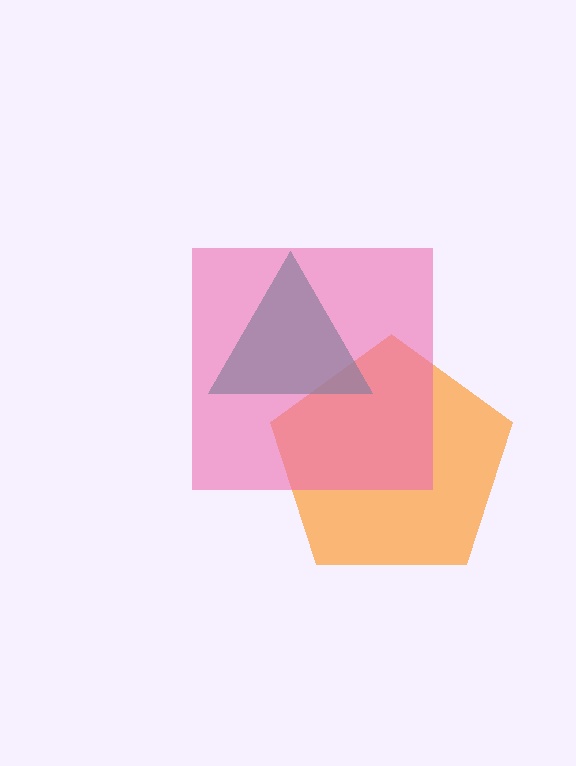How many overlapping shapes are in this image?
There are 3 overlapping shapes in the image.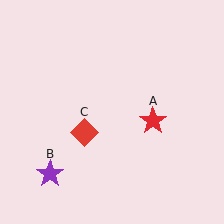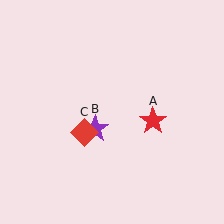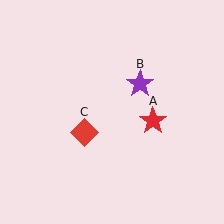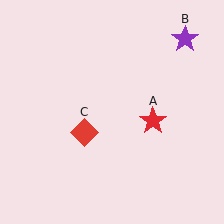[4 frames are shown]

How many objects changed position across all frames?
1 object changed position: purple star (object B).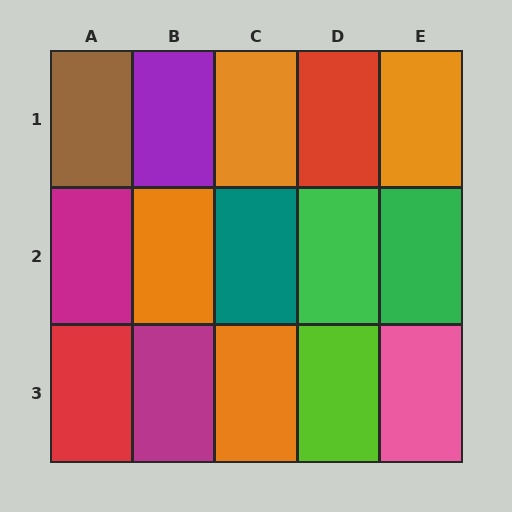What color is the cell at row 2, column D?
Green.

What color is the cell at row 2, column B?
Orange.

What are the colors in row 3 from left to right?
Red, magenta, orange, lime, pink.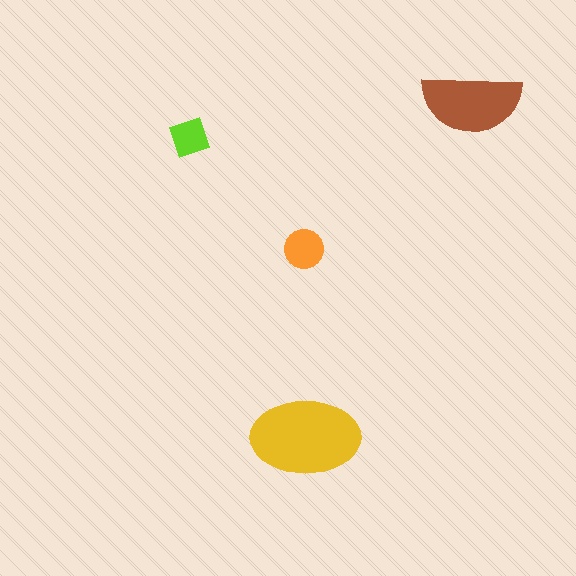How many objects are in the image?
There are 4 objects in the image.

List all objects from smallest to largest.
The lime square, the orange circle, the brown semicircle, the yellow ellipse.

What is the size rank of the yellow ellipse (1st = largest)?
1st.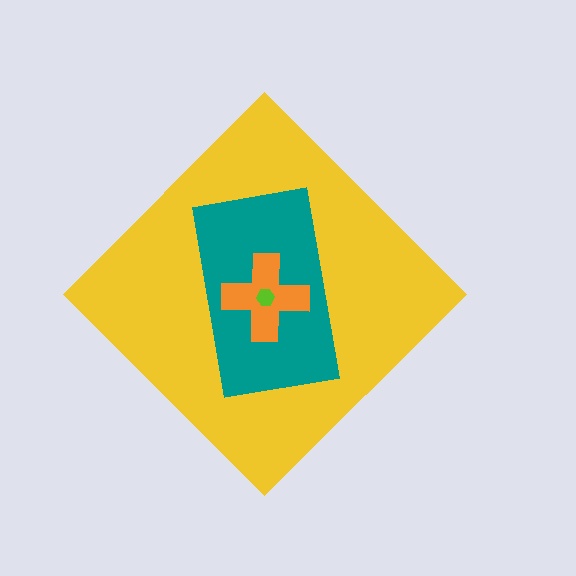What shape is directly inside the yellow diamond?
The teal rectangle.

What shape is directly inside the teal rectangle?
The orange cross.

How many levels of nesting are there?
4.